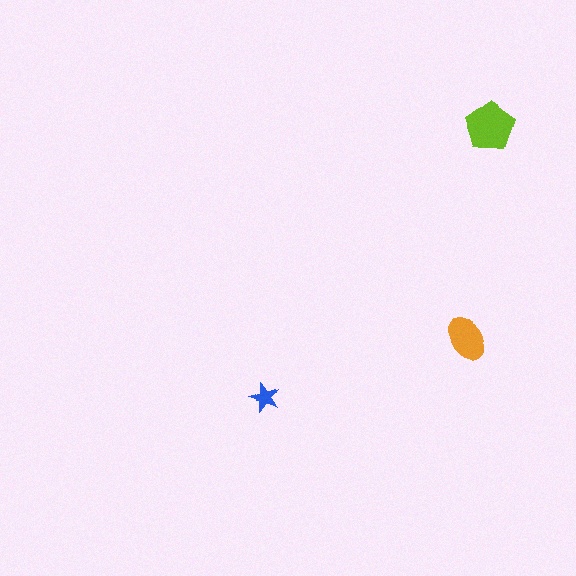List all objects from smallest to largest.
The blue star, the orange ellipse, the lime pentagon.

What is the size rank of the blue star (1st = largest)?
3rd.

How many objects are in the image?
There are 3 objects in the image.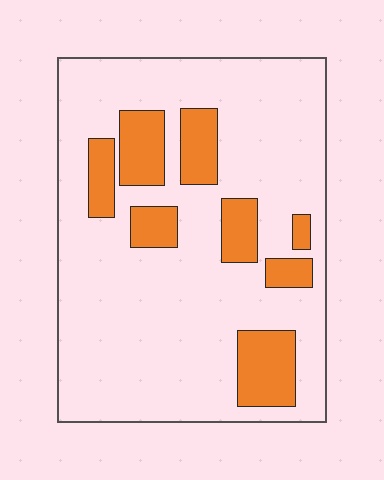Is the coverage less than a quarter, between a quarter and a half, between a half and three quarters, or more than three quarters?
Less than a quarter.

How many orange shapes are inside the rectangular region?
8.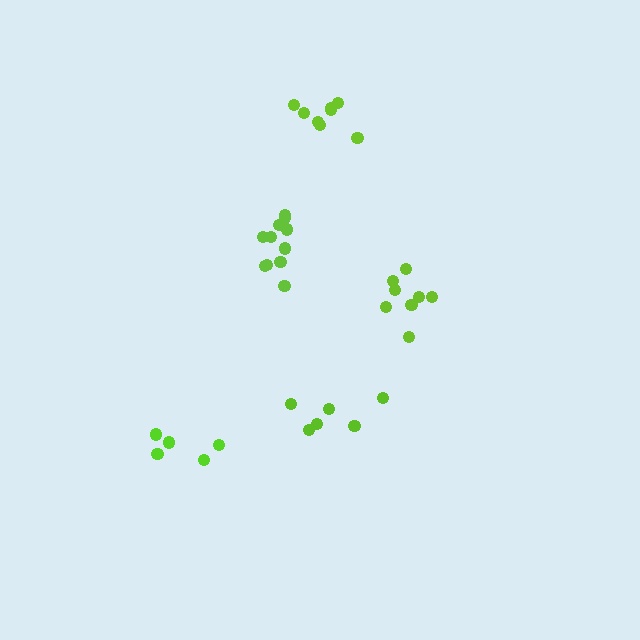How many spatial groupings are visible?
There are 5 spatial groupings.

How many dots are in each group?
Group 1: 6 dots, Group 2: 8 dots, Group 3: 11 dots, Group 4: 5 dots, Group 5: 8 dots (38 total).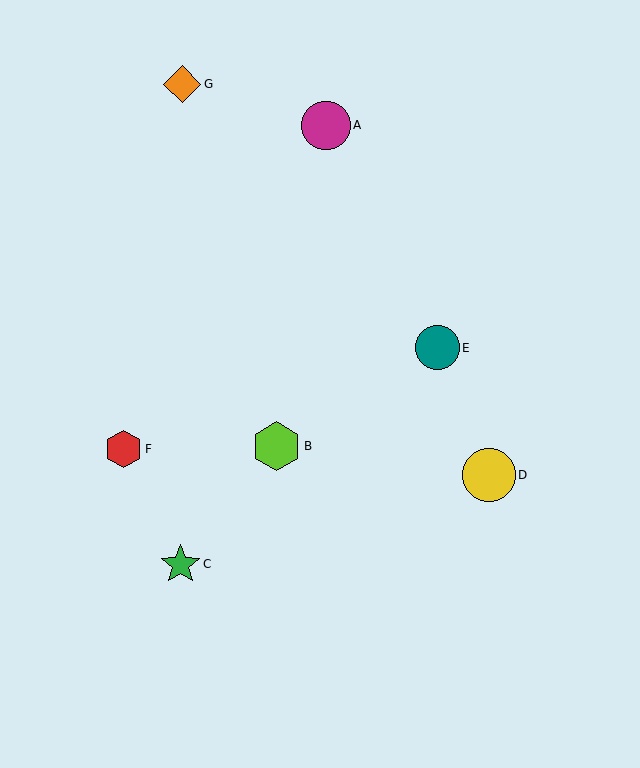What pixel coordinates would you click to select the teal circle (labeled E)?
Click at (437, 348) to select the teal circle E.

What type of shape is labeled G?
Shape G is an orange diamond.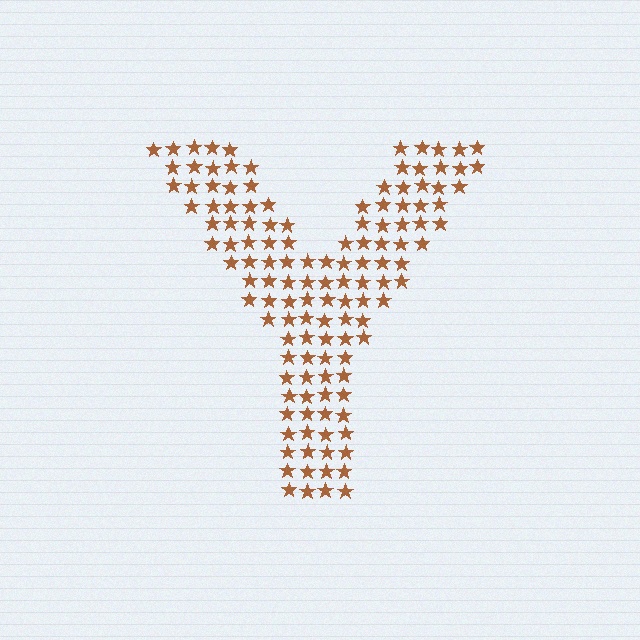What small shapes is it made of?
It is made of small stars.